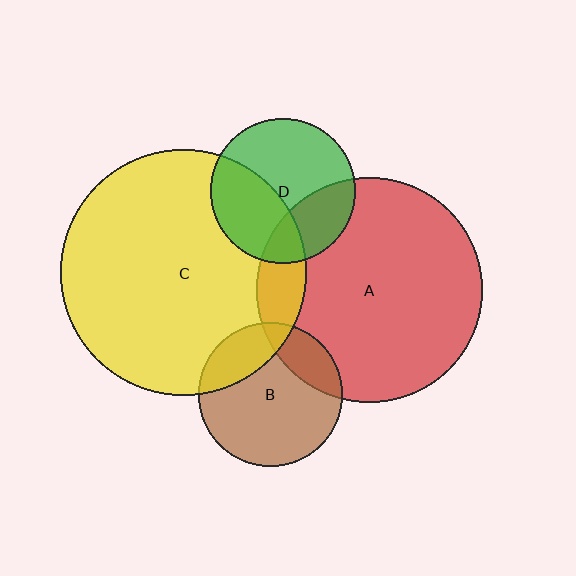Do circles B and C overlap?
Yes.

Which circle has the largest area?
Circle C (yellow).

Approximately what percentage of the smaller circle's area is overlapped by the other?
Approximately 25%.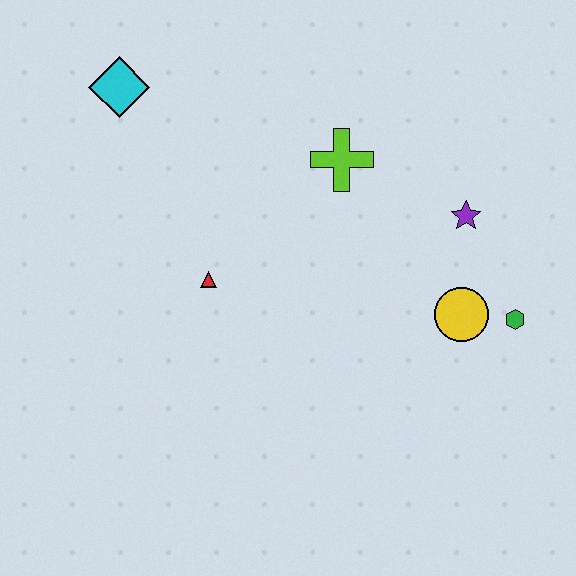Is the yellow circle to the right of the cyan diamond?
Yes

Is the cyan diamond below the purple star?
No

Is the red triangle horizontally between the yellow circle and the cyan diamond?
Yes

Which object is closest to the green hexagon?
The yellow circle is closest to the green hexagon.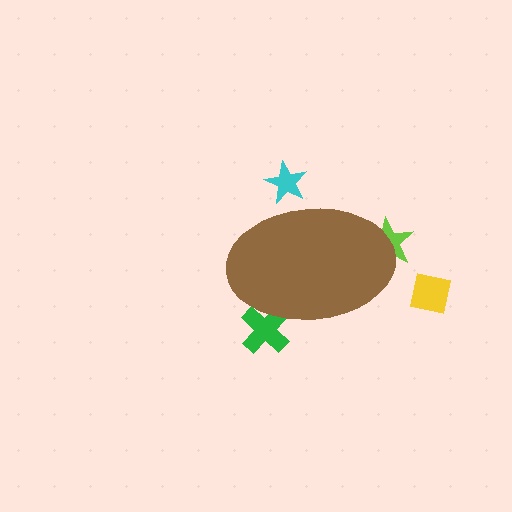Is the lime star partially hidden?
Yes, the lime star is partially hidden behind the brown ellipse.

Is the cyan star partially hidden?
Yes, the cyan star is partially hidden behind the brown ellipse.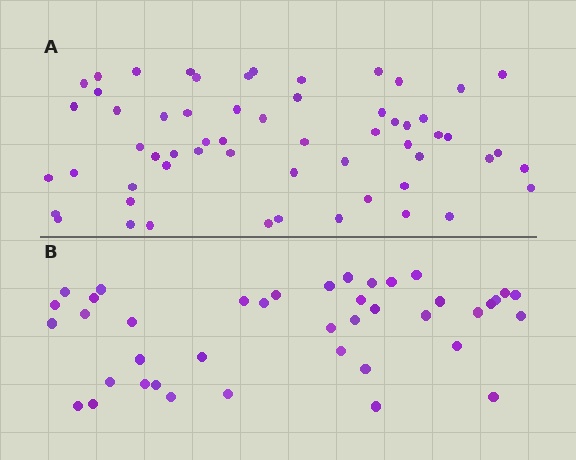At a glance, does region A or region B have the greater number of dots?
Region A (the top region) has more dots.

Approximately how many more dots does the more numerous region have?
Region A has approximately 20 more dots than region B.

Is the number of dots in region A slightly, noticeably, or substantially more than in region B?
Region A has noticeably more, but not dramatically so. The ratio is roughly 1.4 to 1.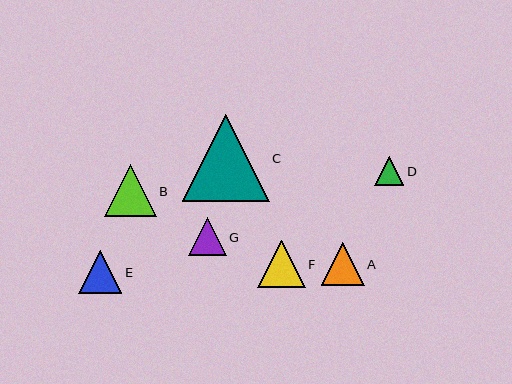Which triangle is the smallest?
Triangle D is the smallest with a size of approximately 30 pixels.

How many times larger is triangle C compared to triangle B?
Triangle C is approximately 1.7 times the size of triangle B.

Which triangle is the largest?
Triangle C is the largest with a size of approximately 87 pixels.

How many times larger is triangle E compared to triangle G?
Triangle E is approximately 1.1 times the size of triangle G.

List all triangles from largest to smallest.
From largest to smallest: C, B, F, A, E, G, D.